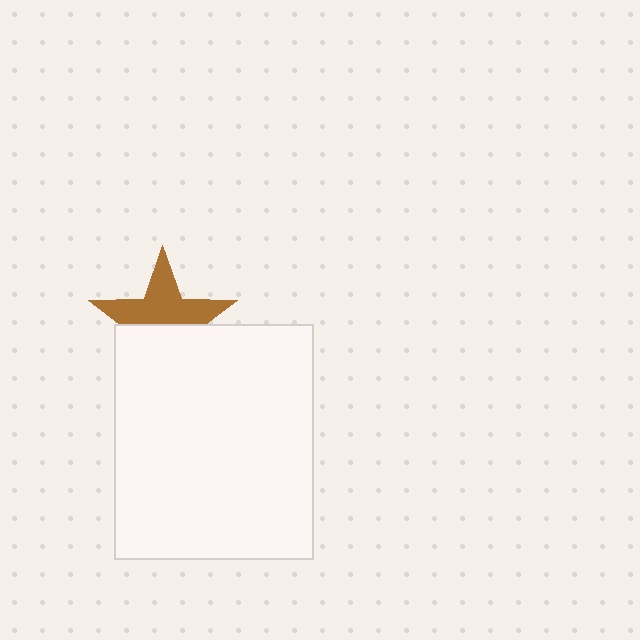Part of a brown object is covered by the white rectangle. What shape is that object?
It is a star.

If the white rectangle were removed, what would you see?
You would see the complete brown star.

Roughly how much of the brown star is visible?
About half of it is visible (roughly 53%).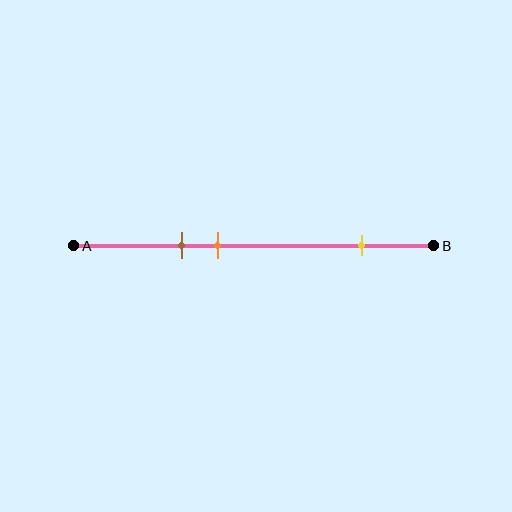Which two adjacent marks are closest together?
The brown and orange marks are the closest adjacent pair.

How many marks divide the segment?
There are 3 marks dividing the segment.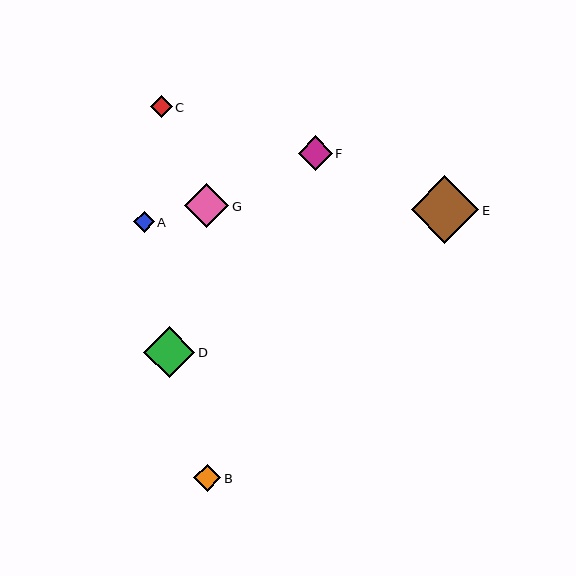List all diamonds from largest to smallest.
From largest to smallest: E, D, G, F, B, C, A.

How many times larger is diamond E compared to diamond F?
Diamond E is approximately 2.0 times the size of diamond F.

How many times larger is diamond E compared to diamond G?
Diamond E is approximately 1.5 times the size of diamond G.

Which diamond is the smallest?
Diamond A is the smallest with a size of approximately 21 pixels.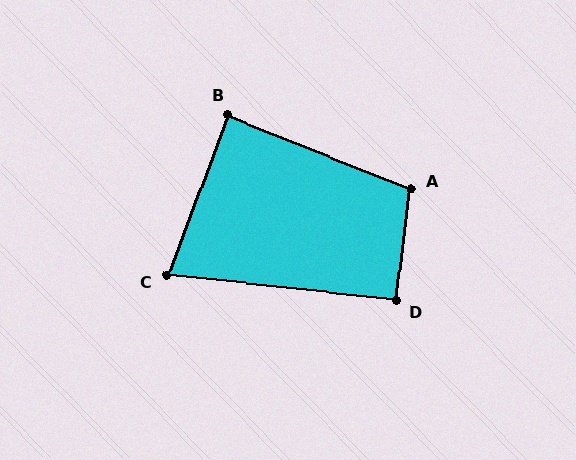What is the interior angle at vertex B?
Approximately 89 degrees (approximately right).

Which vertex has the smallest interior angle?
C, at approximately 75 degrees.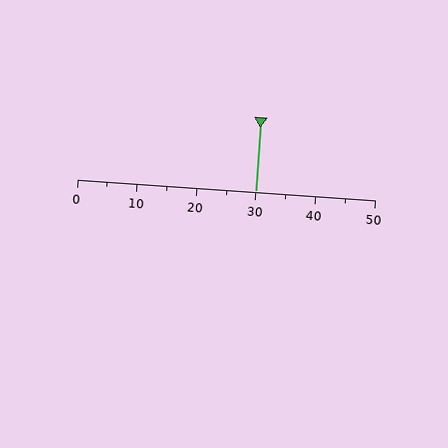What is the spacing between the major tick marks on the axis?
The major ticks are spaced 10 apart.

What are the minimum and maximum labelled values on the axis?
The axis runs from 0 to 50.